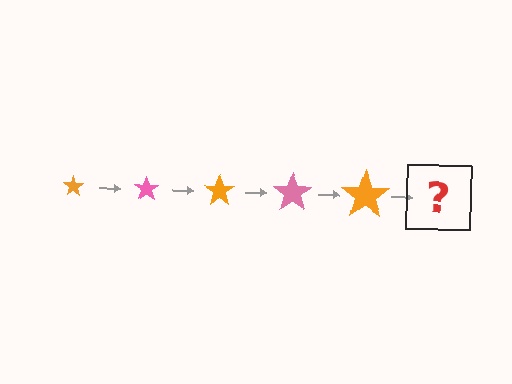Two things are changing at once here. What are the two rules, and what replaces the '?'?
The two rules are that the star grows larger each step and the color cycles through orange and pink. The '?' should be a pink star, larger than the previous one.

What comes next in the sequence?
The next element should be a pink star, larger than the previous one.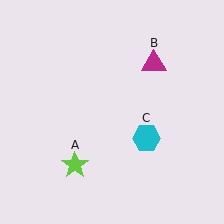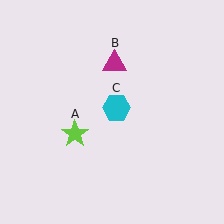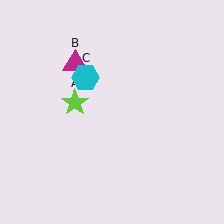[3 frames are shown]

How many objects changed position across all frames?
3 objects changed position: lime star (object A), magenta triangle (object B), cyan hexagon (object C).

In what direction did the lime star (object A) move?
The lime star (object A) moved up.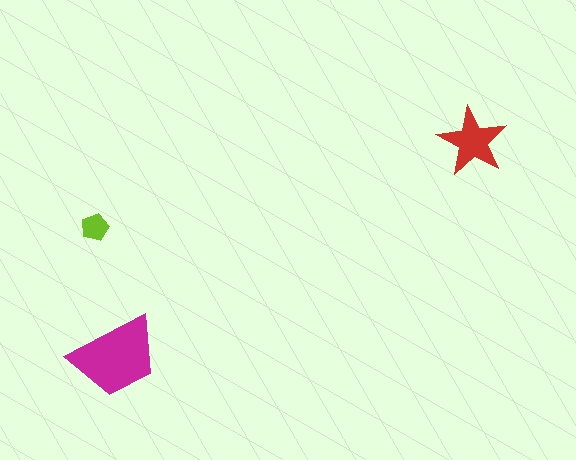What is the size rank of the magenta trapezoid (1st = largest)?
1st.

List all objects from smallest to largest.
The lime pentagon, the red star, the magenta trapezoid.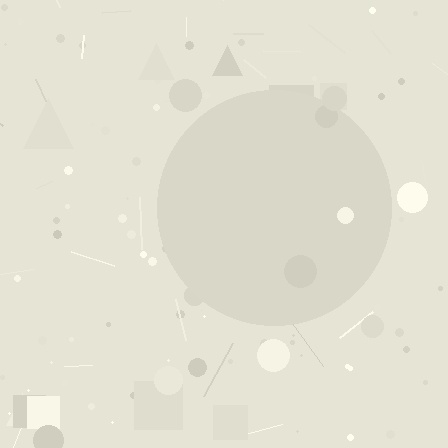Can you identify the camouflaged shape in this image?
The camouflaged shape is a circle.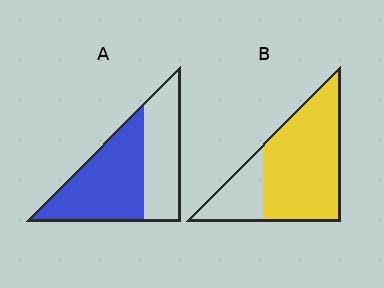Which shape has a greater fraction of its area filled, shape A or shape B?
Shape B.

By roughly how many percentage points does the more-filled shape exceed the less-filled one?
By roughly 15 percentage points (B over A).